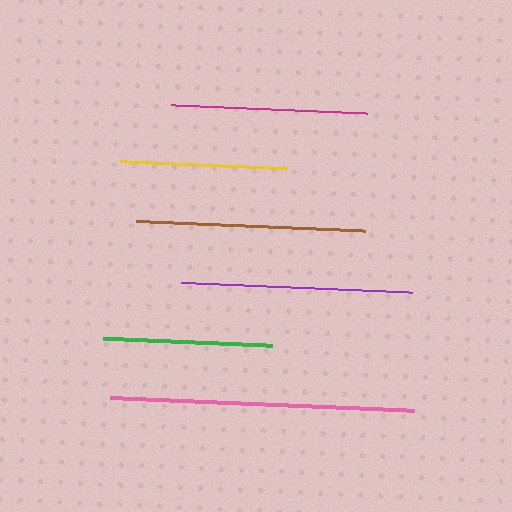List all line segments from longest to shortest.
From longest to shortest: pink, purple, brown, magenta, green, yellow.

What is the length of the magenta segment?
The magenta segment is approximately 196 pixels long.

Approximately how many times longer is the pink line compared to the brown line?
The pink line is approximately 1.3 times the length of the brown line.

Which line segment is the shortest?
The yellow line is the shortest at approximately 167 pixels.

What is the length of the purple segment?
The purple segment is approximately 231 pixels long.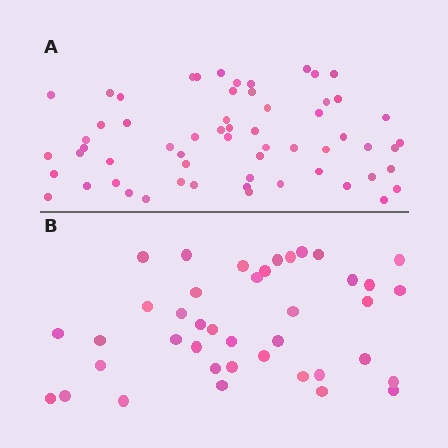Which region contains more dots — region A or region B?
Region A (the top region) has more dots.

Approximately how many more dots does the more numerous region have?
Region A has approximately 20 more dots than region B.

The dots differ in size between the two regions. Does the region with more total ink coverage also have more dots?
No. Region B has more total ink coverage because its dots are larger, but region A actually contains more individual dots. Total area can be misleading — the number of items is what matters here.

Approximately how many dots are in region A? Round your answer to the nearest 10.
About 60 dots.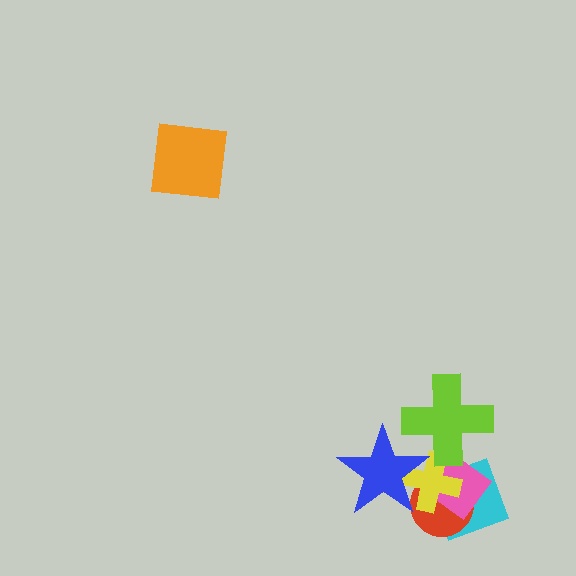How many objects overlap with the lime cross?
3 objects overlap with the lime cross.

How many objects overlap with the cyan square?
3 objects overlap with the cyan square.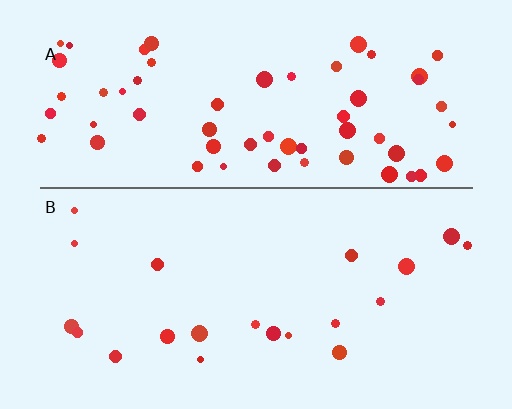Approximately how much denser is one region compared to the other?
Approximately 3.0× — region A over region B.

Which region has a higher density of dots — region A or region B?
A (the top).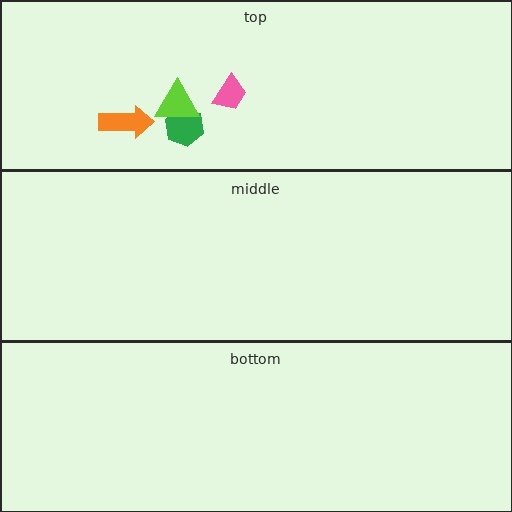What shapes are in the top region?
The pink trapezoid, the green hexagon, the lime triangle, the orange arrow.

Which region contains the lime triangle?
The top region.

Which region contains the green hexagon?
The top region.